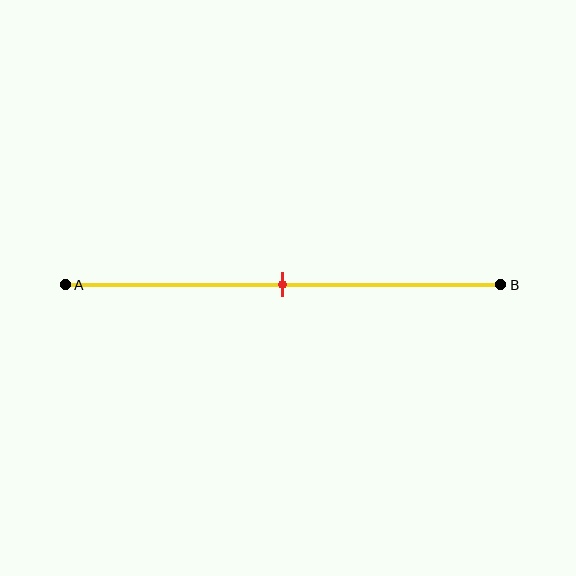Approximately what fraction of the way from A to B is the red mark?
The red mark is approximately 50% of the way from A to B.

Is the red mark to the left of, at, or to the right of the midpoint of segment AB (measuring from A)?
The red mark is approximately at the midpoint of segment AB.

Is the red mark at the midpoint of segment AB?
Yes, the mark is approximately at the midpoint.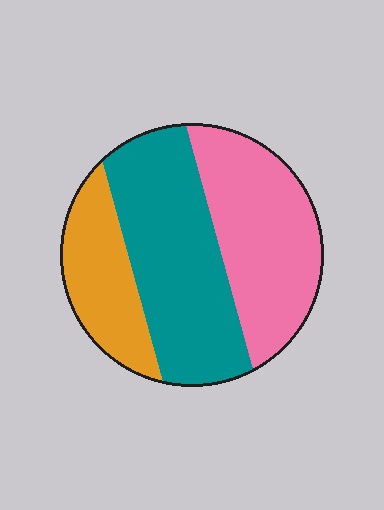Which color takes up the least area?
Orange, at roughly 20%.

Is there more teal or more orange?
Teal.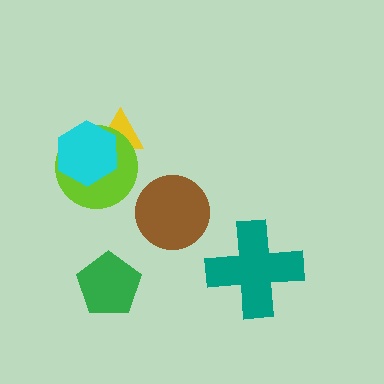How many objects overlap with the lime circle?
2 objects overlap with the lime circle.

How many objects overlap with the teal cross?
0 objects overlap with the teal cross.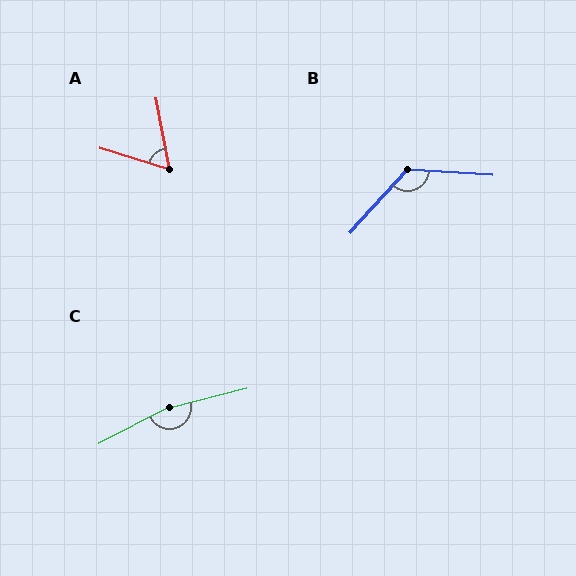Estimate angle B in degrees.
Approximately 129 degrees.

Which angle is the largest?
C, at approximately 167 degrees.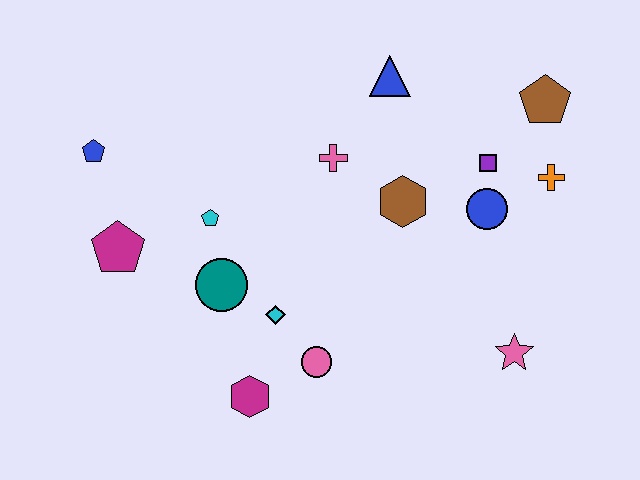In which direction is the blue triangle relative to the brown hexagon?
The blue triangle is above the brown hexagon.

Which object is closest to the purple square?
The blue circle is closest to the purple square.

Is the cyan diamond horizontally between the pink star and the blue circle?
No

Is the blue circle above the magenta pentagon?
Yes